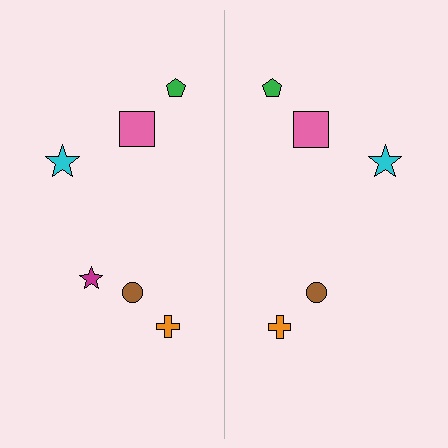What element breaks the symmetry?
A magenta star is missing from the right side.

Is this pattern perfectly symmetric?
No, the pattern is not perfectly symmetric. A magenta star is missing from the right side.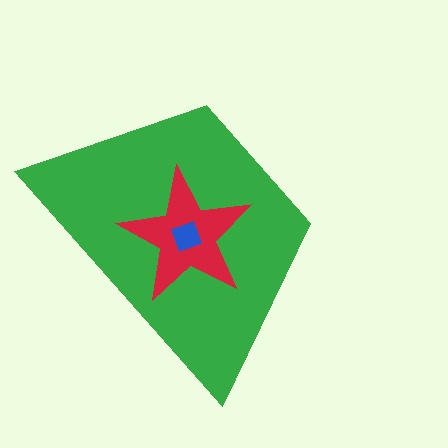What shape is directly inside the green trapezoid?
The red star.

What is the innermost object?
The blue diamond.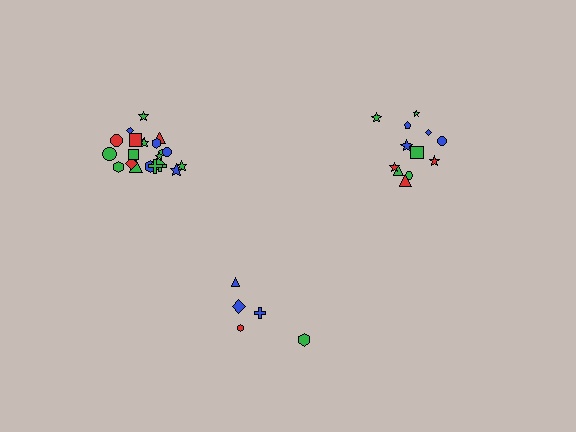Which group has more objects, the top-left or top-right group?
The top-left group.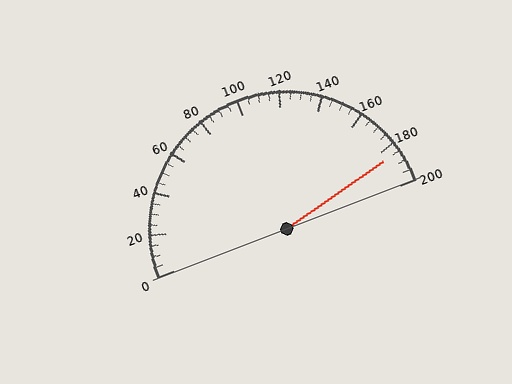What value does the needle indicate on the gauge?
The needle indicates approximately 185.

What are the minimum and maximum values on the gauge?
The gauge ranges from 0 to 200.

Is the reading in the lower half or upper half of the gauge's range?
The reading is in the upper half of the range (0 to 200).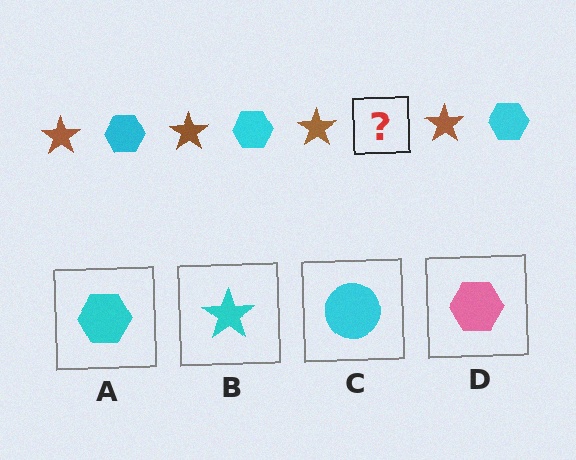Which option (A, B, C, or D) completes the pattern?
A.